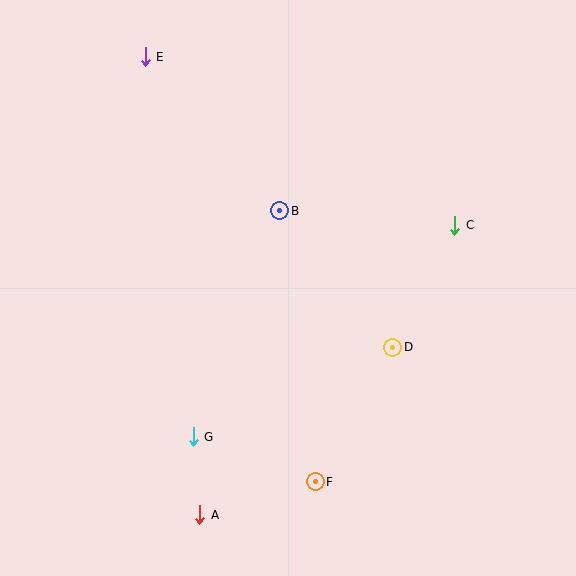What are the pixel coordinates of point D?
Point D is at (393, 347).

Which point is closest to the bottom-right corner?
Point F is closest to the bottom-right corner.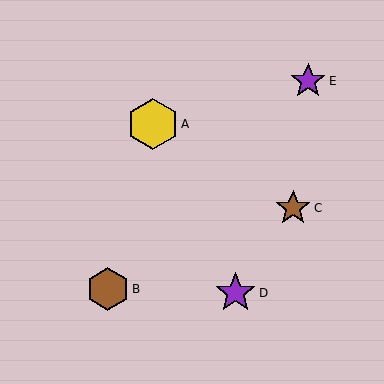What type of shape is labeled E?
Shape E is a purple star.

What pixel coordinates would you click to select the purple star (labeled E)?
Click at (308, 81) to select the purple star E.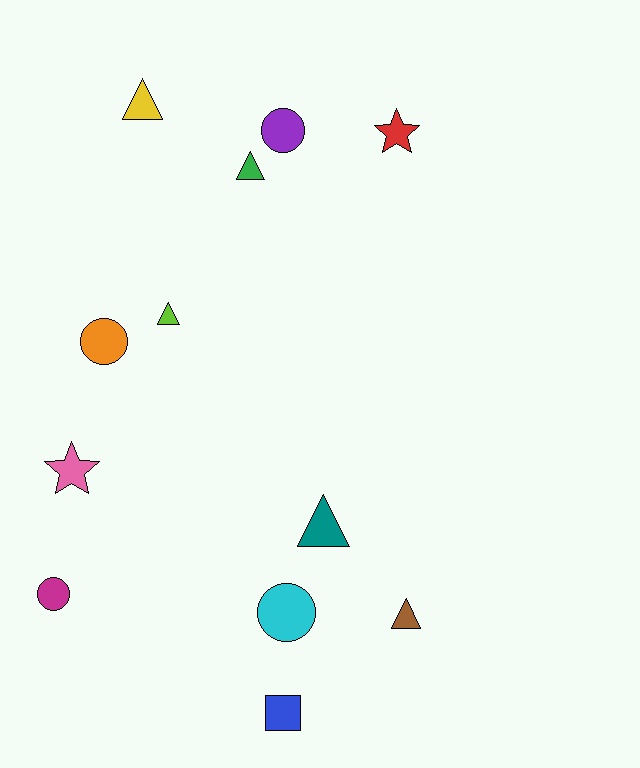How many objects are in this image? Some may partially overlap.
There are 12 objects.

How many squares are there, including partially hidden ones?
There is 1 square.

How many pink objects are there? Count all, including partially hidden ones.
There is 1 pink object.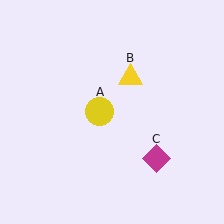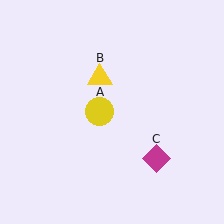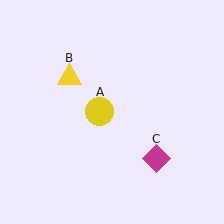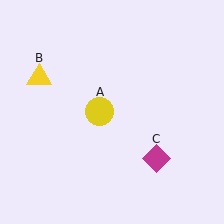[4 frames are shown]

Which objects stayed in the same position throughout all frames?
Yellow circle (object A) and magenta diamond (object C) remained stationary.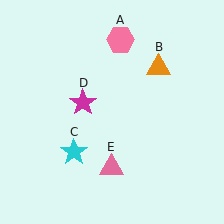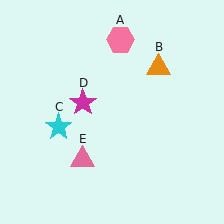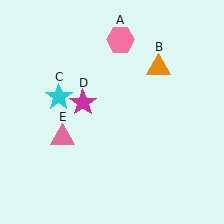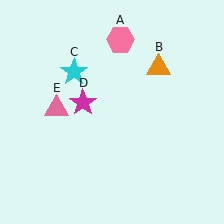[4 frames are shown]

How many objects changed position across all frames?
2 objects changed position: cyan star (object C), pink triangle (object E).